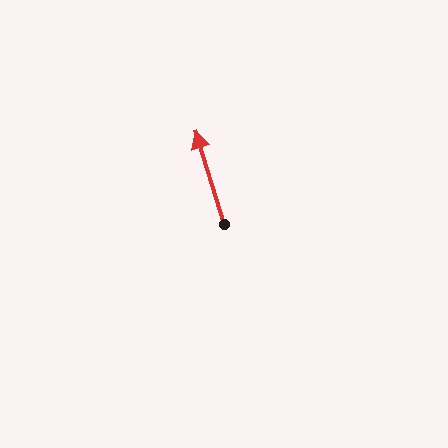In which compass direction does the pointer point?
North.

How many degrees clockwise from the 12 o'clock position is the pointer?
Approximately 343 degrees.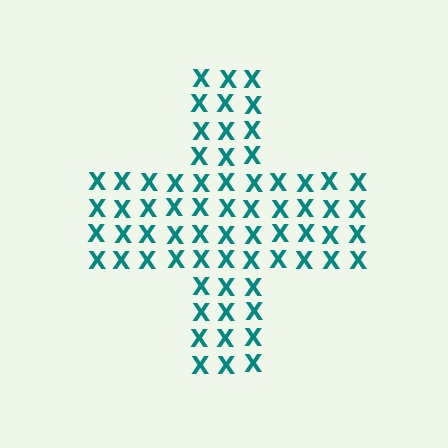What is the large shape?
The large shape is a cross.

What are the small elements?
The small elements are letter X's.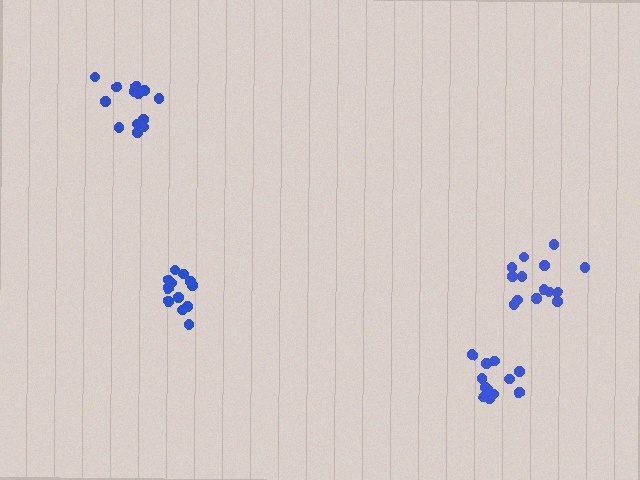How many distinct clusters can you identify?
There are 4 distinct clusters.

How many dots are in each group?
Group 1: 12 dots, Group 2: 13 dots, Group 3: 12 dots, Group 4: 14 dots (51 total).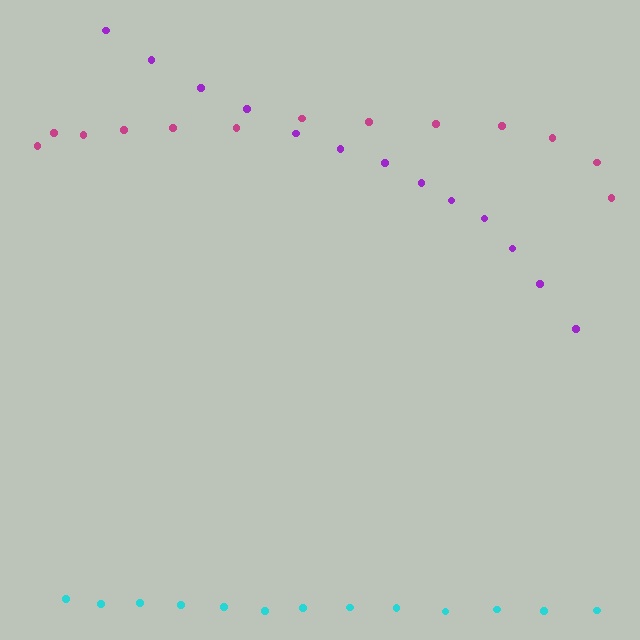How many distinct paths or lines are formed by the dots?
There are 3 distinct paths.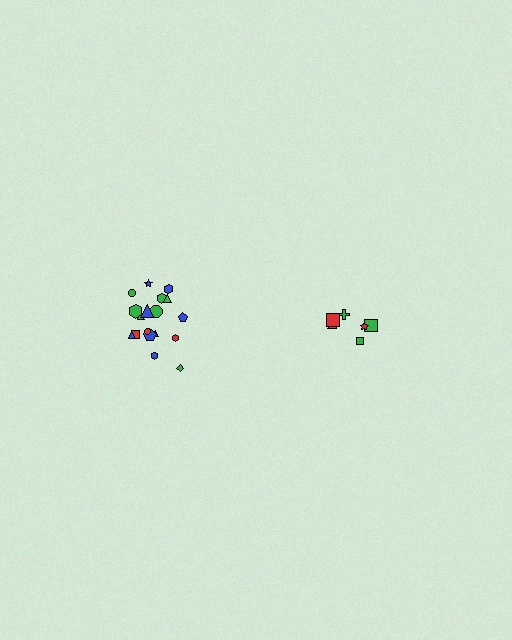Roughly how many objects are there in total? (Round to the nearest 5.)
Roughly 25 objects in total.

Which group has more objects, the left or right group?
The left group.